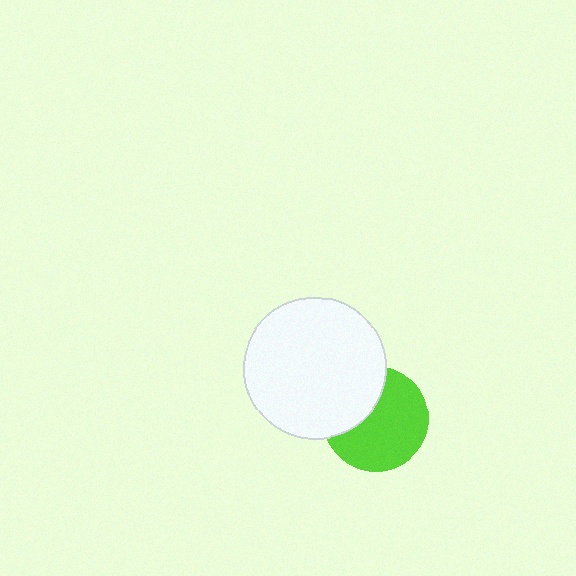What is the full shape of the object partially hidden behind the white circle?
The partially hidden object is a lime circle.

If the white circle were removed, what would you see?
You would see the complete lime circle.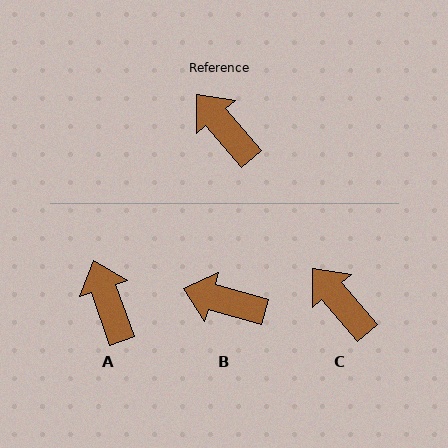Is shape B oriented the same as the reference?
No, it is off by about 34 degrees.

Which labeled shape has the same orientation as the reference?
C.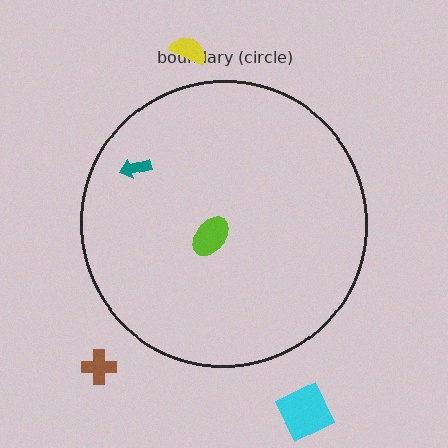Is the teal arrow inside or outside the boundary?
Inside.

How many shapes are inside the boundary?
2 inside, 3 outside.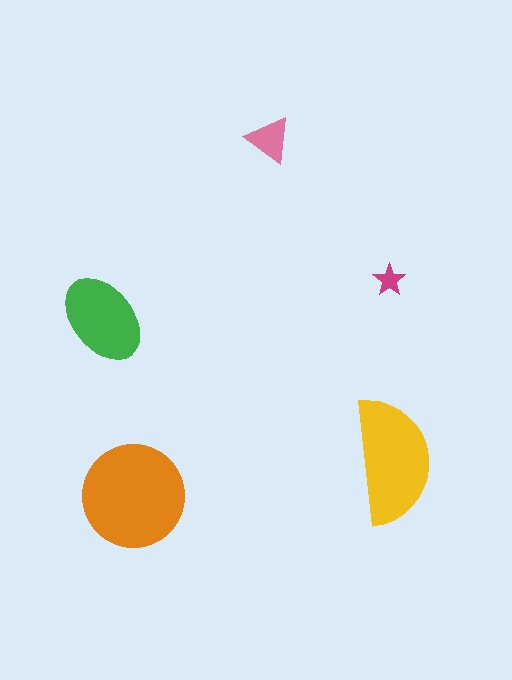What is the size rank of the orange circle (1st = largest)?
1st.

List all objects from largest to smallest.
The orange circle, the yellow semicircle, the green ellipse, the pink triangle, the magenta star.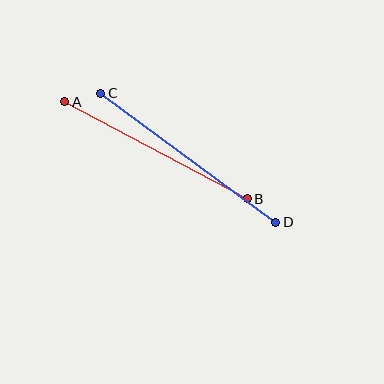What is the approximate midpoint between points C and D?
The midpoint is at approximately (188, 158) pixels.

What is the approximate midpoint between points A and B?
The midpoint is at approximately (156, 150) pixels.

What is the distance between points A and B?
The distance is approximately 207 pixels.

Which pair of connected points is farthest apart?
Points C and D are farthest apart.